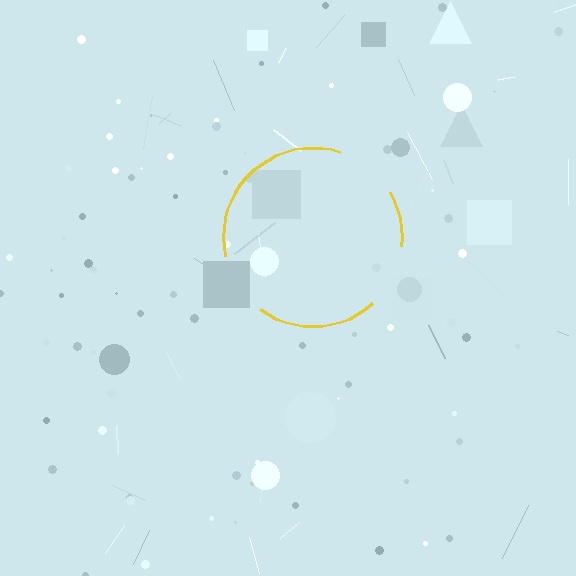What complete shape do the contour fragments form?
The contour fragments form a circle.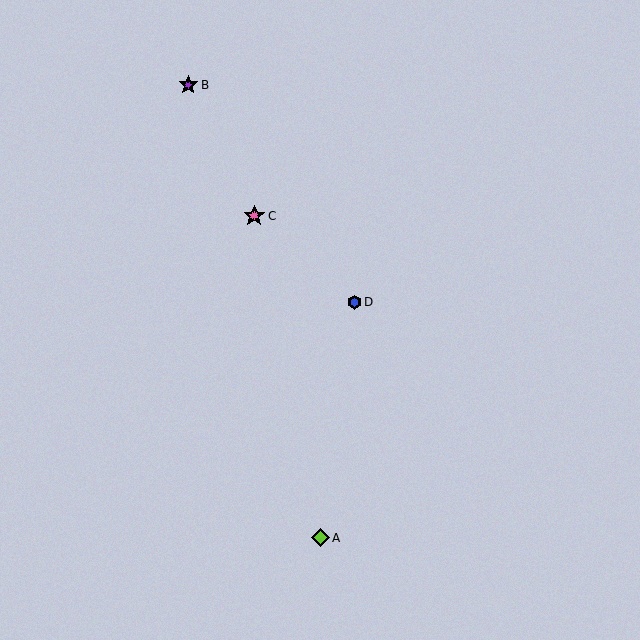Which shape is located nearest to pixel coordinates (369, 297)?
The blue hexagon (labeled D) at (354, 302) is nearest to that location.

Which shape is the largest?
The pink star (labeled C) is the largest.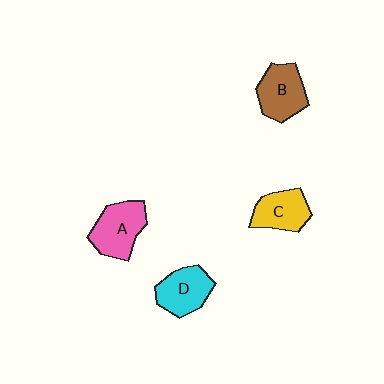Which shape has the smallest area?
Shape C (yellow).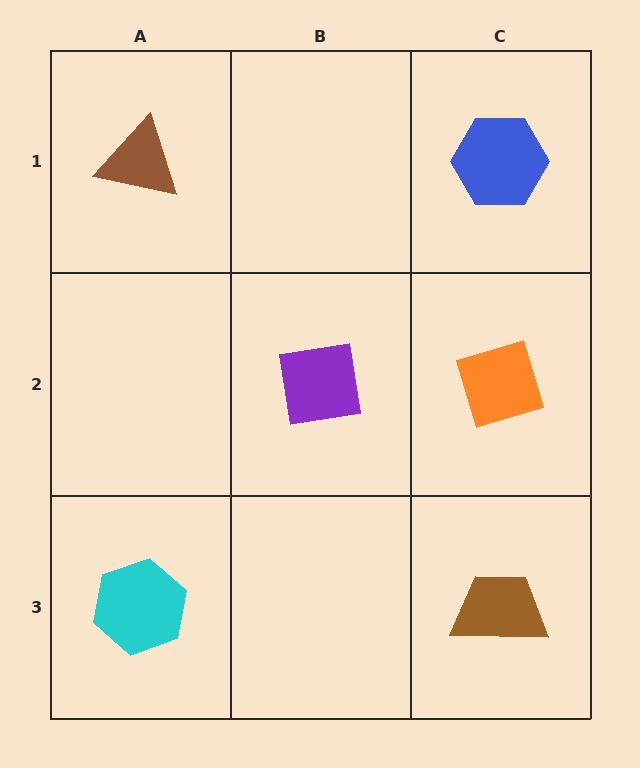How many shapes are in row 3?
2 shapes.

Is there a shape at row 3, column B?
No, that cell is empty.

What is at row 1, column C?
A blue hexagon.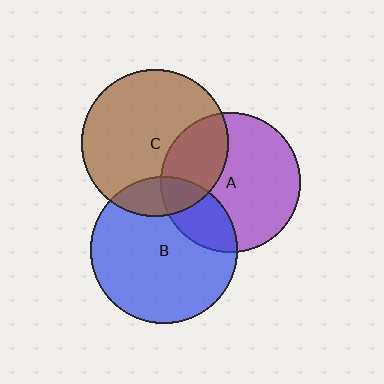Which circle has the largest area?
Circle B (blue).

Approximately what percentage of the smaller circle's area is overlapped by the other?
Approximately 30%.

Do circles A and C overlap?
Yes.